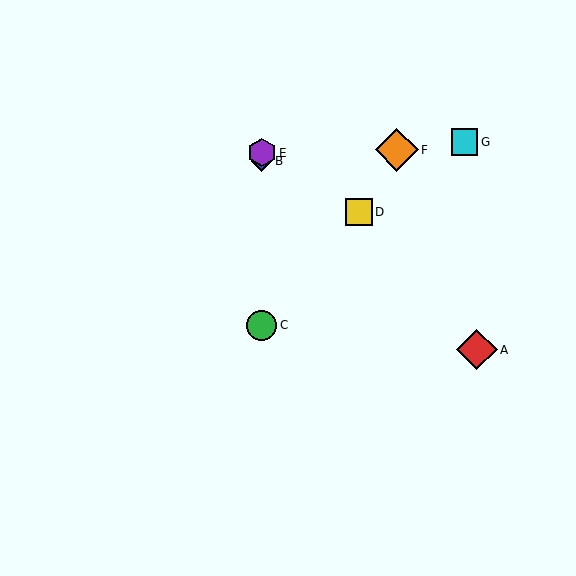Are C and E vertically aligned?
Yes, both are at x≈262.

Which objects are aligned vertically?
Objects B, C, E are aligned vertically.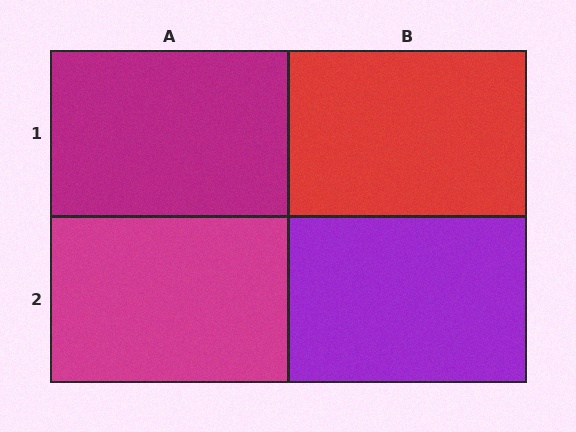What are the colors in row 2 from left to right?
Magenta, purple.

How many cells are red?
1 cell is red.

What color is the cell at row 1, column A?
Magenta.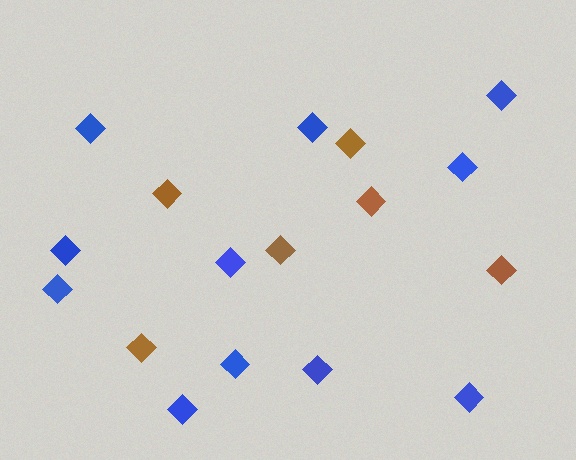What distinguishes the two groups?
There are 2 groups: one group of blue diamonds (11) and one group of brown diamonds (6).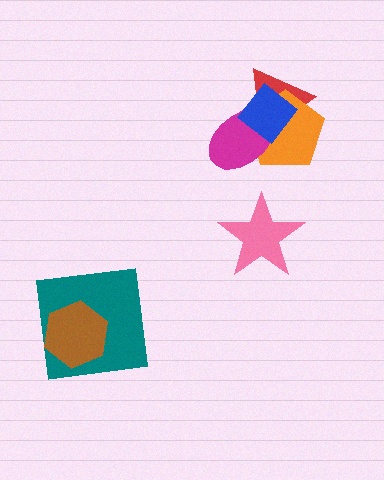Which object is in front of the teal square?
The brown hexagon is in front of the teal square.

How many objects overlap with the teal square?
1 object overlaps with the teal square.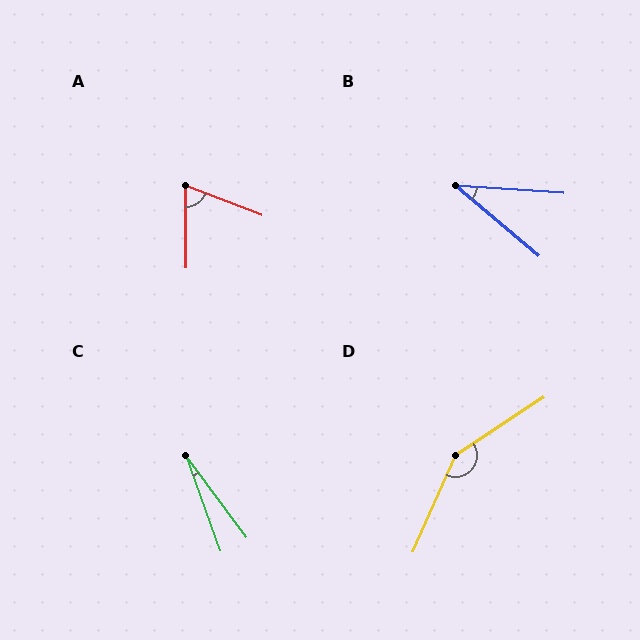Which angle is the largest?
D, at approximately 147 degrees.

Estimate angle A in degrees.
Approximately 69 degrees.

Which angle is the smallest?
C, at approximately 16 degrees.